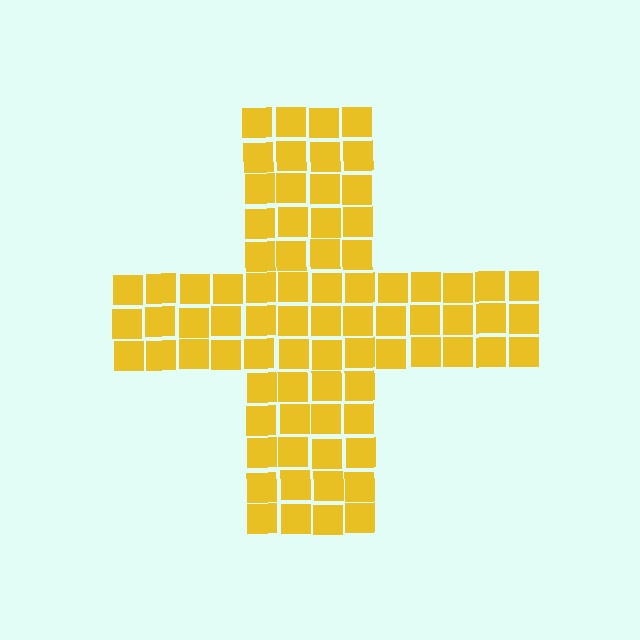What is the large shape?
The large shape is a cross.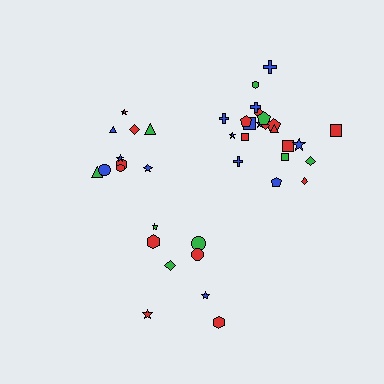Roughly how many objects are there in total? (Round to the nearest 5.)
Roughly 40 objects in total.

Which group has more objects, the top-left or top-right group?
The top-right group.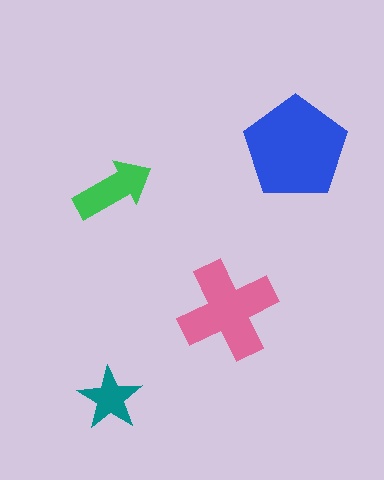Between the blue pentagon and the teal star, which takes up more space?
The blue pentagon.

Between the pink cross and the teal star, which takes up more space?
The pink cross.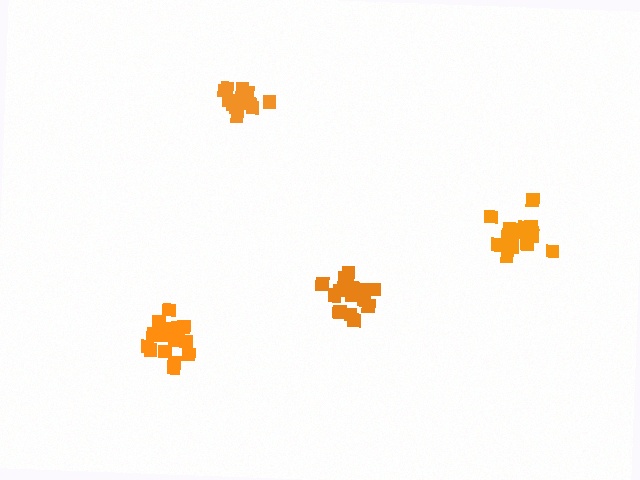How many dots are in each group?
Group 1: 19 dots, Group 2: 19 dots, Group 3: 21 dots, Group 4: 16 dots (75 total).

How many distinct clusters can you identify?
There are 4 distinct clusters.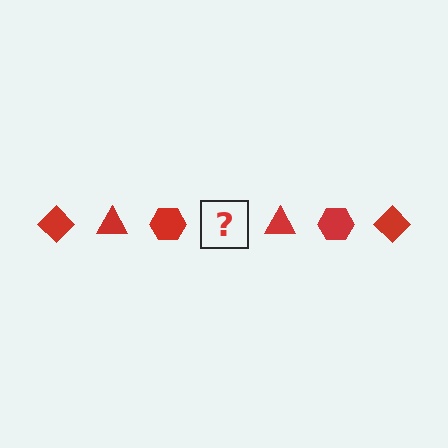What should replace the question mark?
The question mark should be replaced with a red diamond.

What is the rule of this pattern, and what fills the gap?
The rule is that the pattern cycles through diamond, triangle, hexagon shapes in red. The gap should be filled with a red diamond.